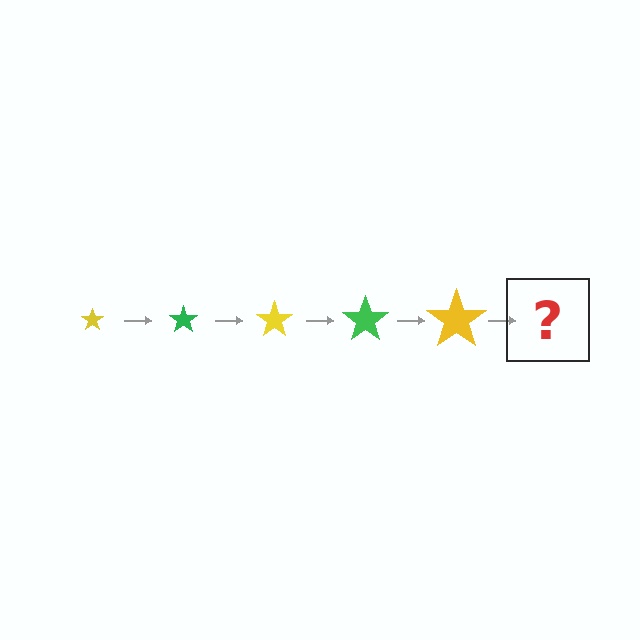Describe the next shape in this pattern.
It should be a green star, larger than the previous one.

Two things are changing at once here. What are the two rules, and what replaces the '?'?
The two rules are that the star grows larger each step and the color cycles through yellow and green. The '?' should be a green star, larger than the previous one.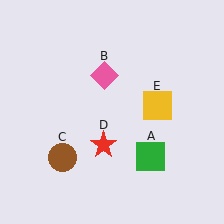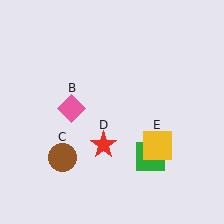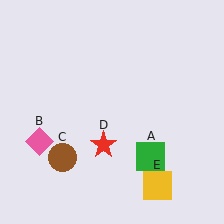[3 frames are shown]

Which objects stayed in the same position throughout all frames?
Green square (object A) and brown circle (object C) and red star (object D) remained stationary.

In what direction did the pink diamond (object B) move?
The pink diamond (object B) moved down and to the left.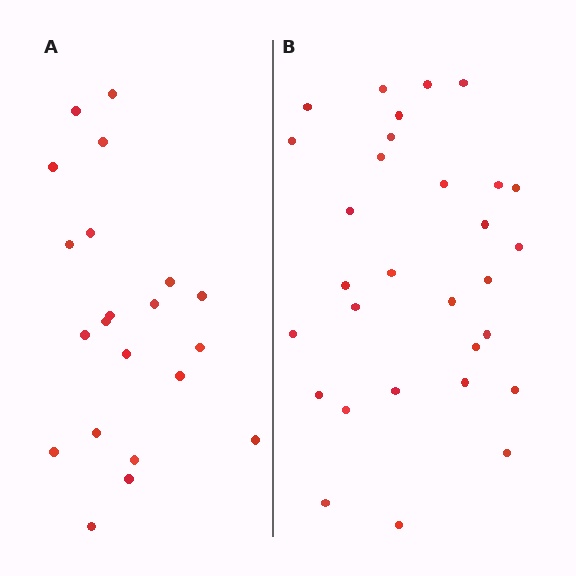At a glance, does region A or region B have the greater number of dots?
Region B (the right region) has more dots.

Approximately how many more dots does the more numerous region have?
Region B has roughly 8 or so more dots than region A.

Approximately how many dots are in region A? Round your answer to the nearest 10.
About 20 dots. (The exact count is 21, which rounds to 20.)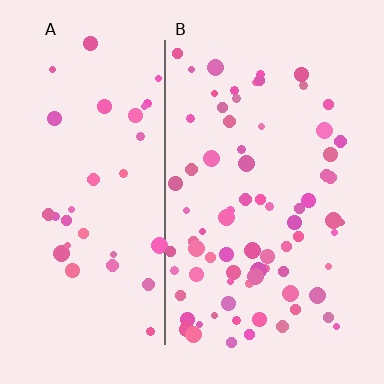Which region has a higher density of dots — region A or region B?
B (the right).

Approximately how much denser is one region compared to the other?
Approximately 2.2× — region B over region A.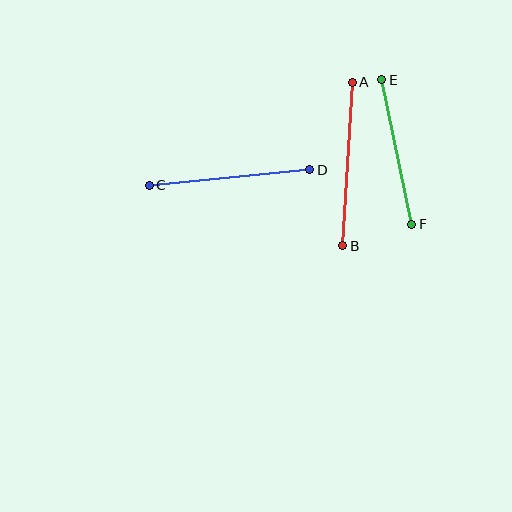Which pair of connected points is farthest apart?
Points A and B are farthest apart.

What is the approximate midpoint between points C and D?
The midpoint is at approximately (229, 178) pixels.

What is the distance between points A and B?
The distance is approximately 164 pixels.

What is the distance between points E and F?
The distance is approximately 147 pixels.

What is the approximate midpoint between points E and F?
The midpoint is at approximately (397, 152) pixels.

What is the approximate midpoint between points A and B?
The midpoint is at approximately (348, 164) pixels.